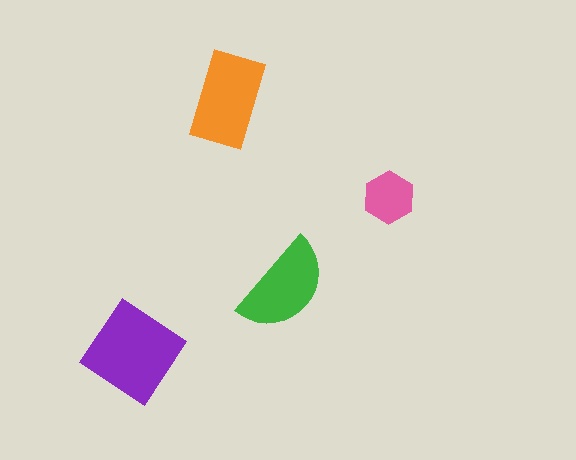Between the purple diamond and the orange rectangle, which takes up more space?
The purple diamond.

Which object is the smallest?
The pink hexagon.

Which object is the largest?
The purple diamond.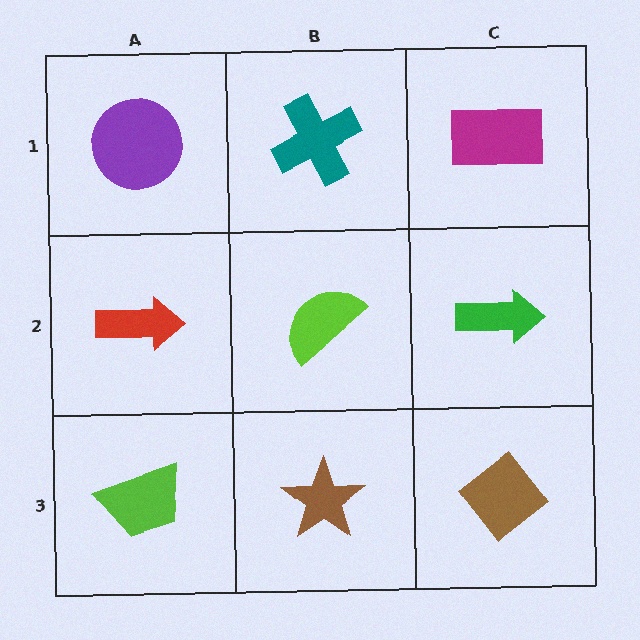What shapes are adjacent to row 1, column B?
A lime semicircle (row 2, column B), a purple circle (row 1, column A), a magenta rectangle (row 1, column C).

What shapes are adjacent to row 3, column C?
A green arrow (row 2, column C), a brown star (row 3, column B).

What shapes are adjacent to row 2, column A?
A purple circle (row 1, column A), a lime trapezoid (row 3, column A), a lime semicircle (row 2, column B).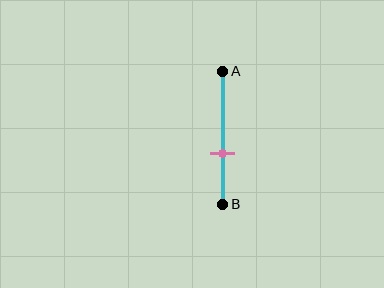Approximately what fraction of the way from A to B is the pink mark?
The pink mark is approximately 60% of the way from A to B.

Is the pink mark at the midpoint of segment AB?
No, the mark is at about 60% from A, not at the 50% midpoint.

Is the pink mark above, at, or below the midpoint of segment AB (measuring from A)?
The pink mark is below the midpoint of segment AB.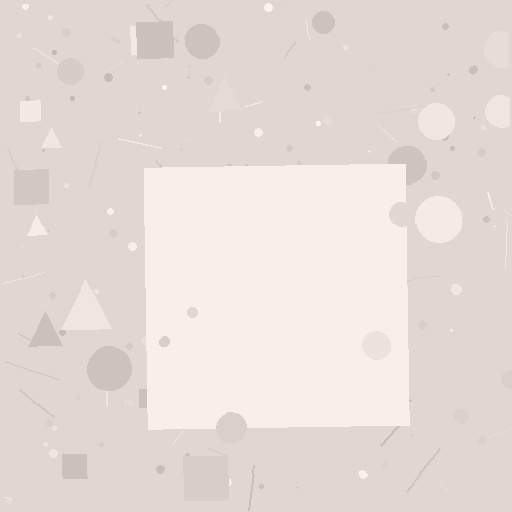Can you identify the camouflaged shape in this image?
The camouflaged shape is a square.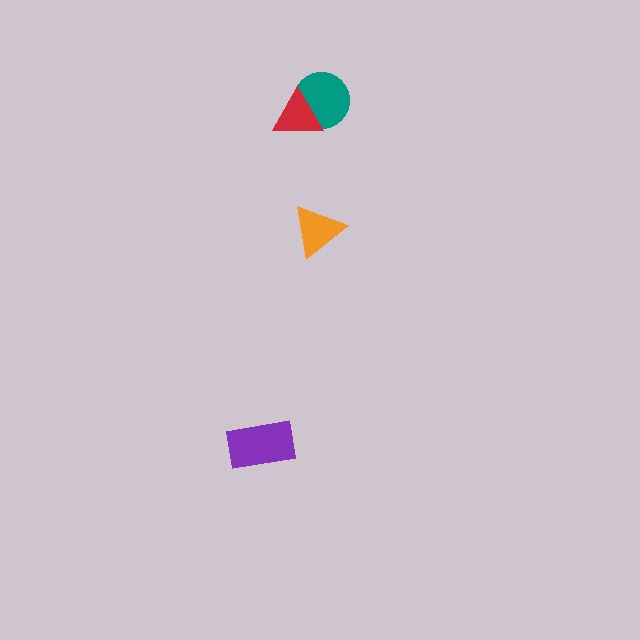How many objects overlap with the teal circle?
1 object overlaps with the teal circle.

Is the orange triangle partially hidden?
No, no other shape covers it.